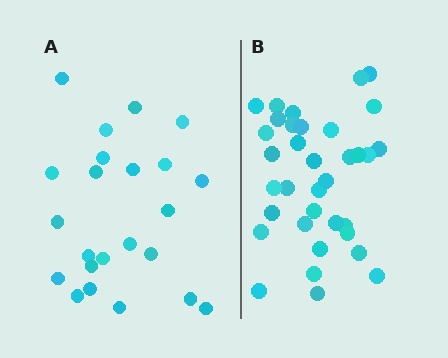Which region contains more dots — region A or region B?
Region B (the right region) has more dots.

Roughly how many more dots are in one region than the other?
Region B has roughly 12 or so more dots than region A.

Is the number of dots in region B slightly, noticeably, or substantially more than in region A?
Region B has substantially more. The ratio is roughly 1.5 to 1.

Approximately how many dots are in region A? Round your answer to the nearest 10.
About 20 dots. (The exact count is 23, which rounds to 20.)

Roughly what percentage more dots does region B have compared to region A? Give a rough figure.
About 50% more.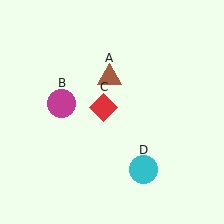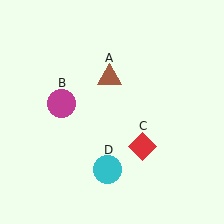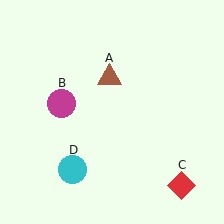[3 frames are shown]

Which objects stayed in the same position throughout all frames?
Brown triangle (object A) and magenta circle (object B) remained stationary.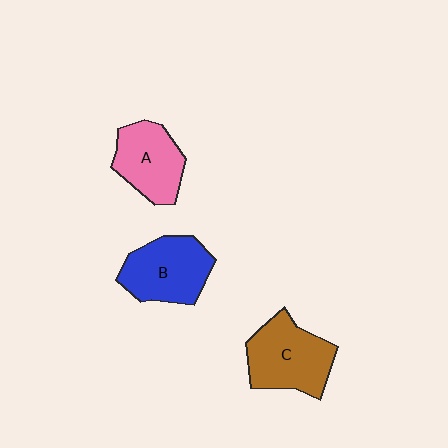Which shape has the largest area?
Shape C (brown).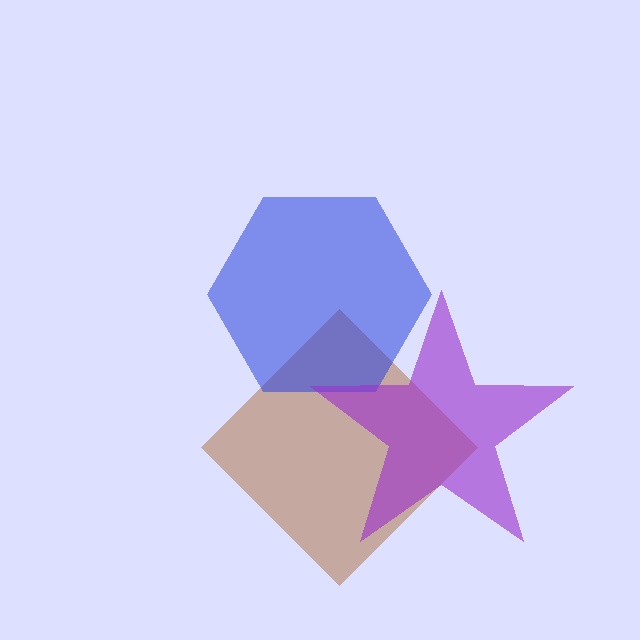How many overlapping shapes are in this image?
There are 3 overlapping shapes in the image.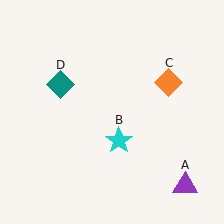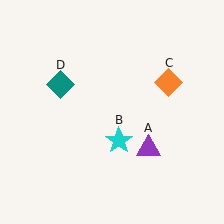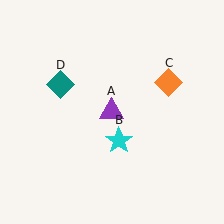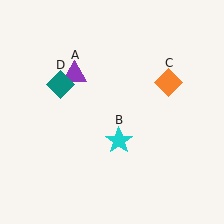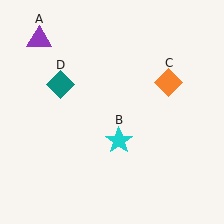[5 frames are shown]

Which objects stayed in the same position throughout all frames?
Cyan star (object B) and orange diamond (object C) and teal diamond (object D) remained stationary.